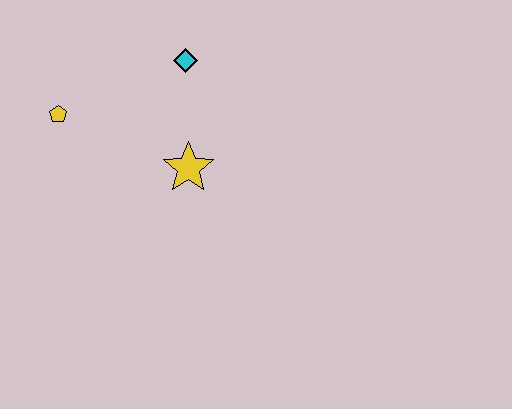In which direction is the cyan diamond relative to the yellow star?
The cyan diamond is above the yellow star.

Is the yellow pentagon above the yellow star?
Yes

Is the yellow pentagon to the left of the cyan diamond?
Yes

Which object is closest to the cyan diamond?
The yellow star is closest to the cyan diamond.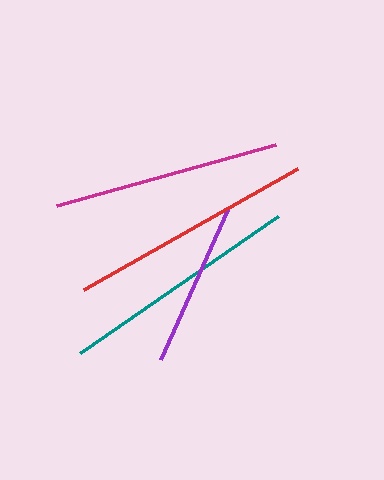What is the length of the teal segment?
The teal segment is approximately 241 pixels long.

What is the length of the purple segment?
The purple segment is approximately 164 pixels long.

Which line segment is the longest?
The red line is the longest at approximately 245 pixels.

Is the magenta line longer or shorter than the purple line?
The magenta line is longer than the purple line.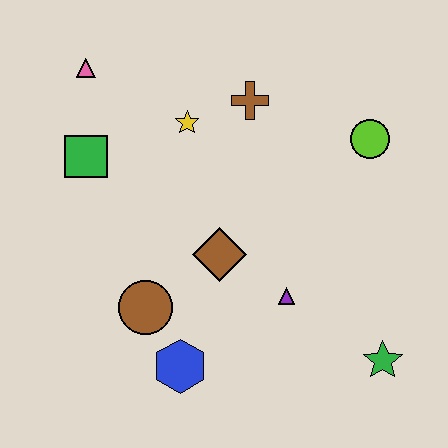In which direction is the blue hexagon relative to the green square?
The blue hexagon is below the green square.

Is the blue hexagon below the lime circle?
Yes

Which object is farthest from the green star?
The pink triangle is farthest from the green star.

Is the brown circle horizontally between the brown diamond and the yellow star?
No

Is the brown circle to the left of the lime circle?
Yes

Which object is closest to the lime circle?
The brown cross is closest to the lime circle.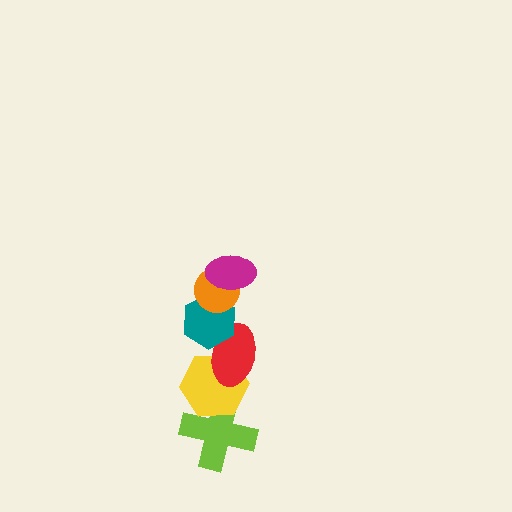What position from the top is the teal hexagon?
The teal hexagon is 3rd from the top.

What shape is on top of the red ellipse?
The teal hexagon is on top of the red ellipse.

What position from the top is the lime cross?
The lime cross is 6th from the top.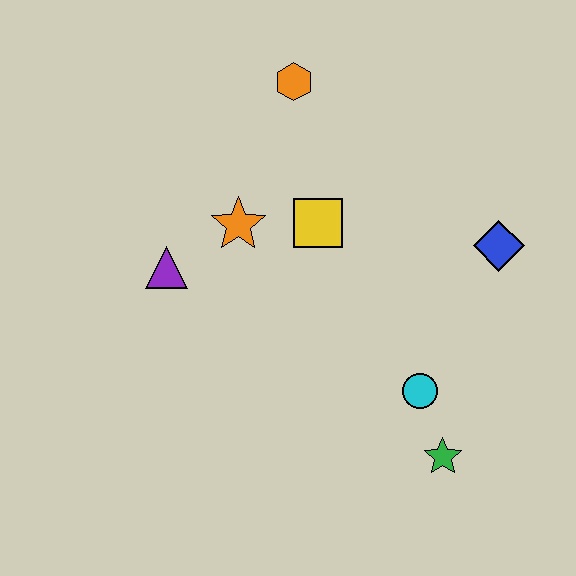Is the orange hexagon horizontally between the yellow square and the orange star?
Yes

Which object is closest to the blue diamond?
The cyan circle is closest to the blue diamond.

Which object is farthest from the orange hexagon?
The green star is farthest from the orange hexagon.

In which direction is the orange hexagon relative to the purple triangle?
The orange hexagon is above the purple triangle.